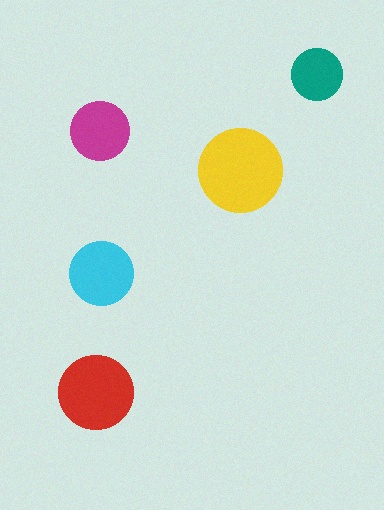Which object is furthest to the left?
The red circle is leftmost.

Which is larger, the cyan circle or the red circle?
The red one.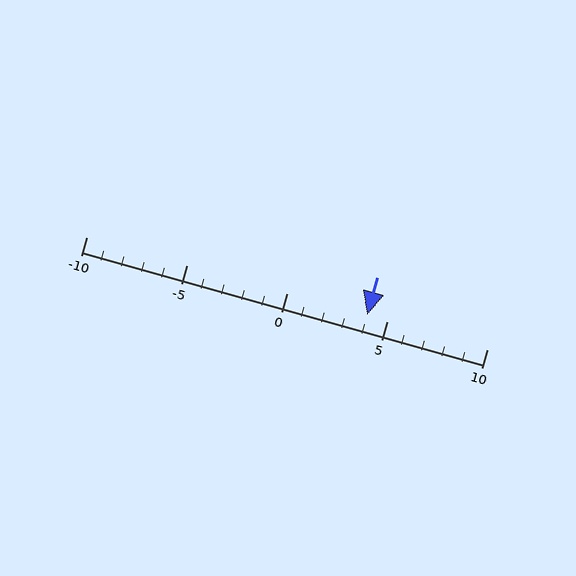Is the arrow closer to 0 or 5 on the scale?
The arrow is closer to 5.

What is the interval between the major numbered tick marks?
The major tick marks are spaced 5 units apart.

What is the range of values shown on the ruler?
The ruler shows values from -10 to 10.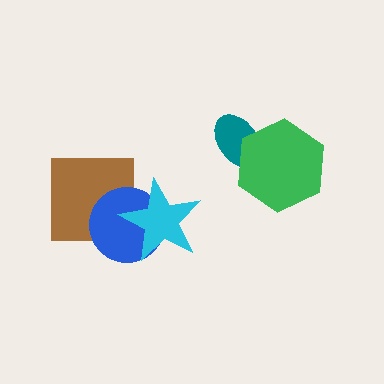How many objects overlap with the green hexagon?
1 object overlaps with the green hexagon.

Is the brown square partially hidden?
Yes, it is partially covered by another shape.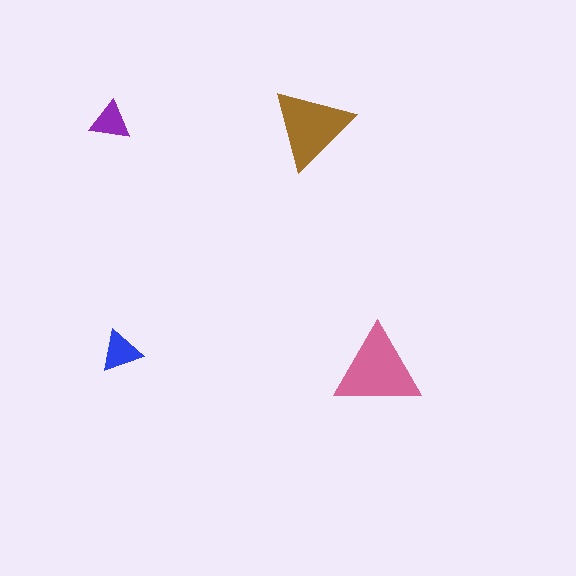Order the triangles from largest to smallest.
the pink one, the brown one, the blue one, the purple one.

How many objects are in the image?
There are 4 objects in the image.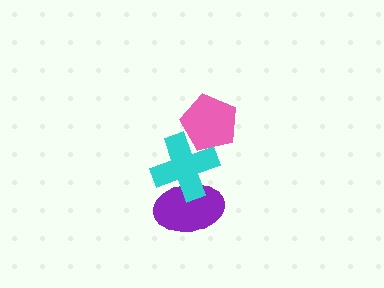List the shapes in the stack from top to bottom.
From top to bottom: the pink pentagon, the cyan cross, the purple ellipse.